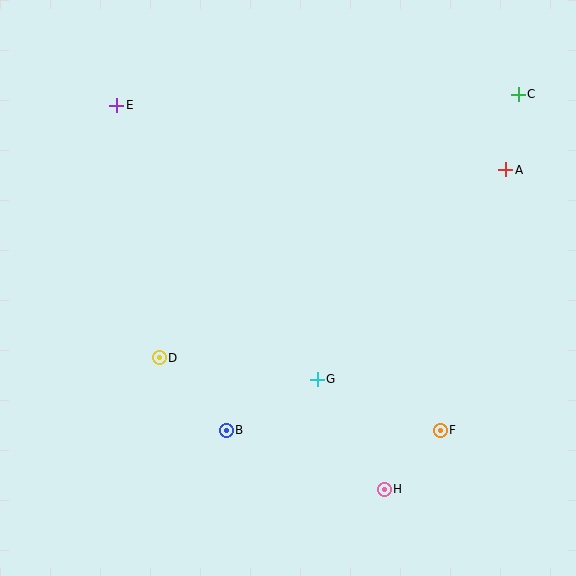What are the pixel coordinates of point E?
Point E is at (117, 105).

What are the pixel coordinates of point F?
Point F is at (440, 430).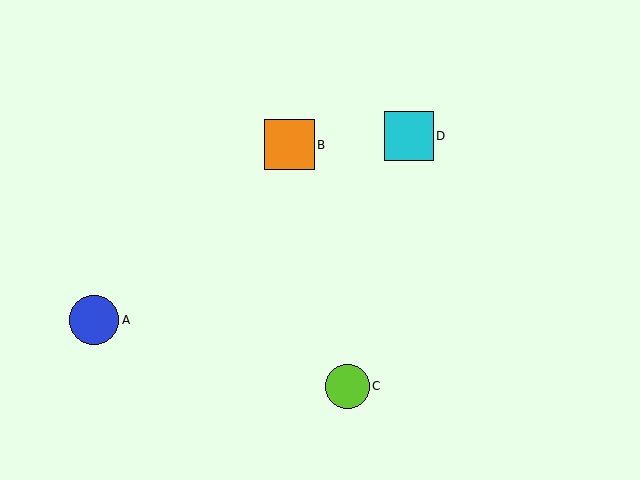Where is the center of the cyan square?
The center of the cyan square is at (409, 136).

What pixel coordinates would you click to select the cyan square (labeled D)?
Click at (409, 136) to select the cyan square D.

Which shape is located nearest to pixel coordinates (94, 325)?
The blue circle (labeled A) at (94, 320) is nearest to that location.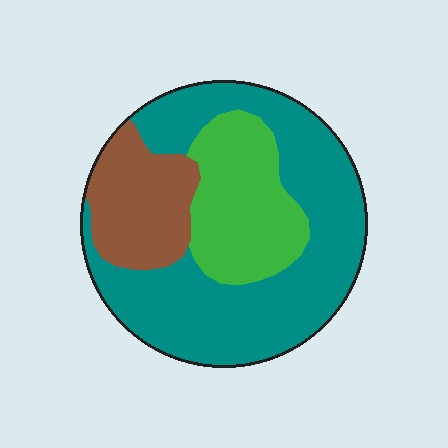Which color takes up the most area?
Teal, at roughly 55%.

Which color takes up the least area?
Brown, at roughly 20%.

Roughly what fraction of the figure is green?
Green covers about 25% of the figure.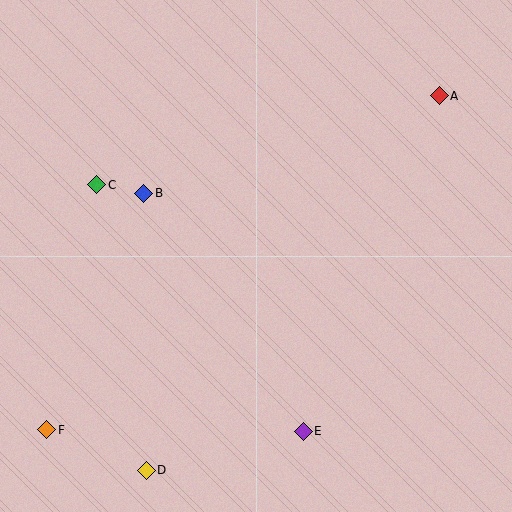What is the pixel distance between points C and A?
The distance between C and A is 354 pixels.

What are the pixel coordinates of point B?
Point B is at (144, 193).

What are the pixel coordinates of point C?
Point C is at (97, 185).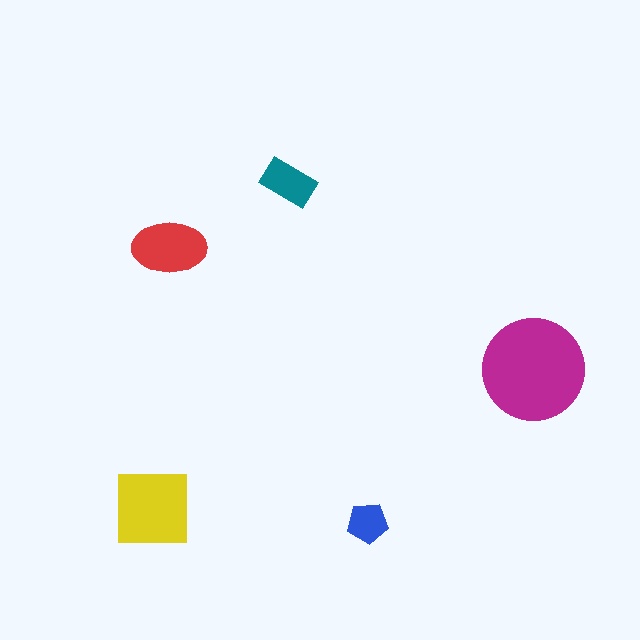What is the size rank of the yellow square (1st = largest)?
2nd.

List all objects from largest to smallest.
The magenta circle, the yellow square, the red ellipse, the teal rectangle, the blue pentagon.